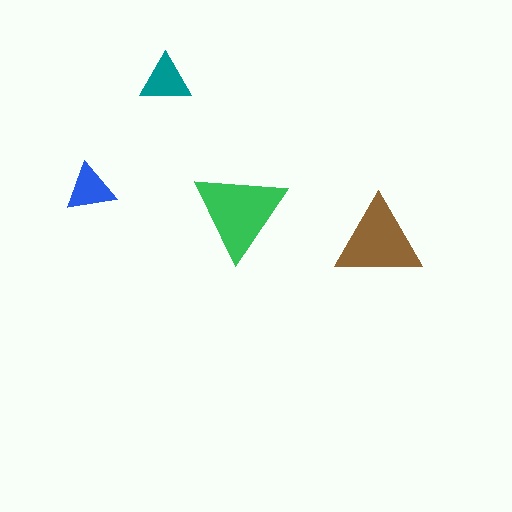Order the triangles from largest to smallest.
the green one, the brown one, the teal one, the blue one.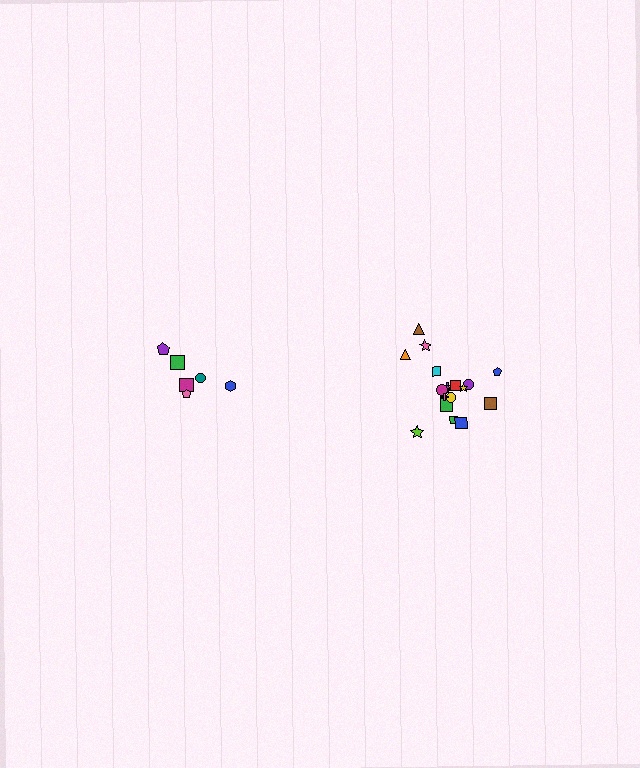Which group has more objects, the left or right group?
The right group.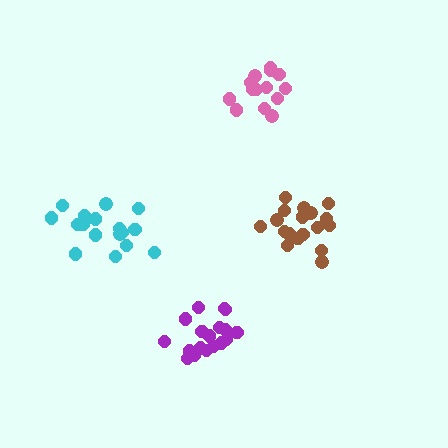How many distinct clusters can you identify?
There are 4 distinct clusters.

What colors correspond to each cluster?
The clusters are colored: brown, purple, pink, cyan.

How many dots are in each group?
Group 1: 20 dots, Group 2: 20 dots, Group 3: 14 dots, Group 4: 18 dots (72 total).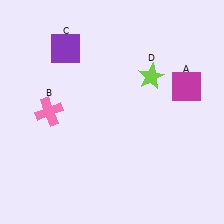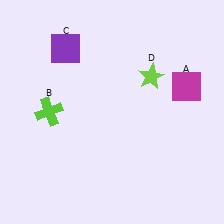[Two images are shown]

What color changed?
The cross (B) changed from pink in Image 1 to lime in Image 2.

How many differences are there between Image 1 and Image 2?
There is 1 difference between the two images.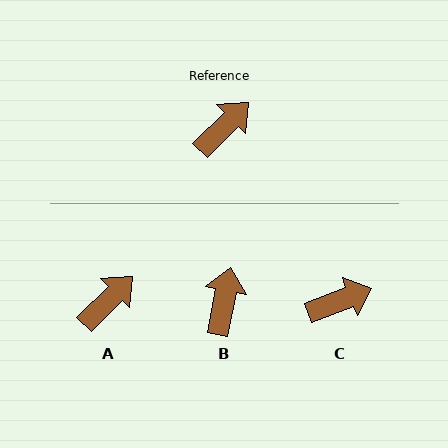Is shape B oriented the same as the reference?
No, it is off by about 34 degrees.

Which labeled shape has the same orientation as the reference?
A.